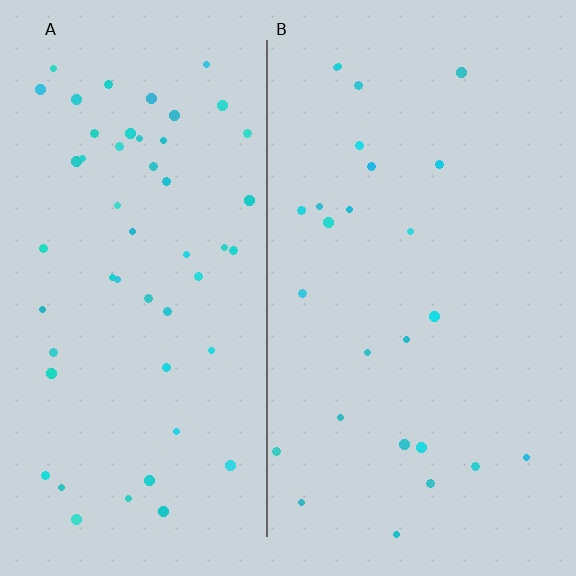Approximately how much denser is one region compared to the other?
Approximately 2.1× — region A over region B.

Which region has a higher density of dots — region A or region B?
A (the left).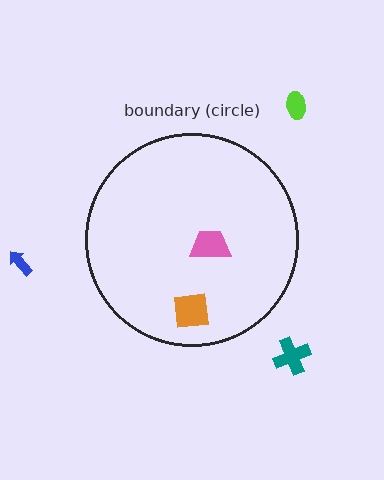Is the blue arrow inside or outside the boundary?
Outside.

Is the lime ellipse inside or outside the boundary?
Outside.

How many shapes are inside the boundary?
2 inside, 3 outside.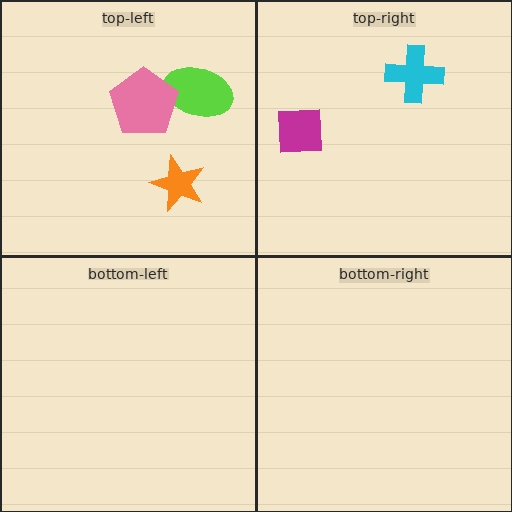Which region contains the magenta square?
The top-right region.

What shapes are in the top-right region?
The cyan cross, the magenta square.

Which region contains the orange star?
The top-left region.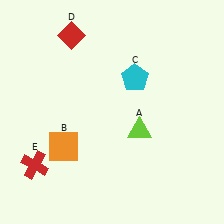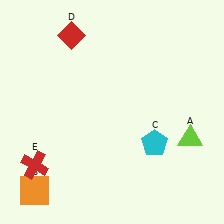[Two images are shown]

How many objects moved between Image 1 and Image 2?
3 objects moved between the two images.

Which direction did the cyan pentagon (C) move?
The cyan pentagon (C) moved down.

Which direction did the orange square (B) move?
The orange square (B) moved down.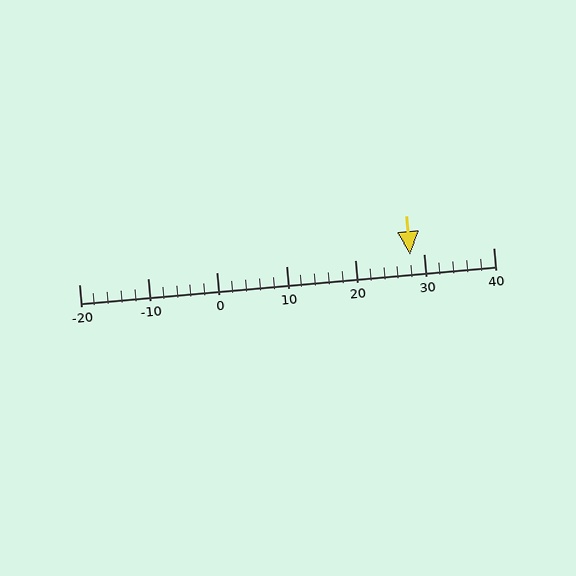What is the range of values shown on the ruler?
The ruler shows values from -20 to 40.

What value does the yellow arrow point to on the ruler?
The yellow arrow points to approximately 28.